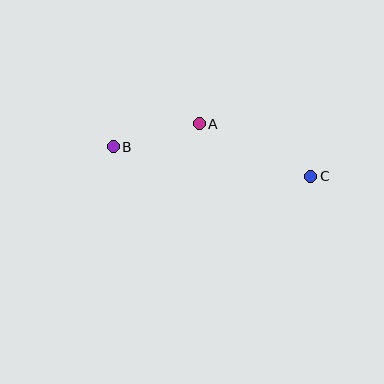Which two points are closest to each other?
Points A and B are closest to each other.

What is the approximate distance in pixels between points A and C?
The distance between A and C is approximately 123 pixels.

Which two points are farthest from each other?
Points B and C are farthest from each other.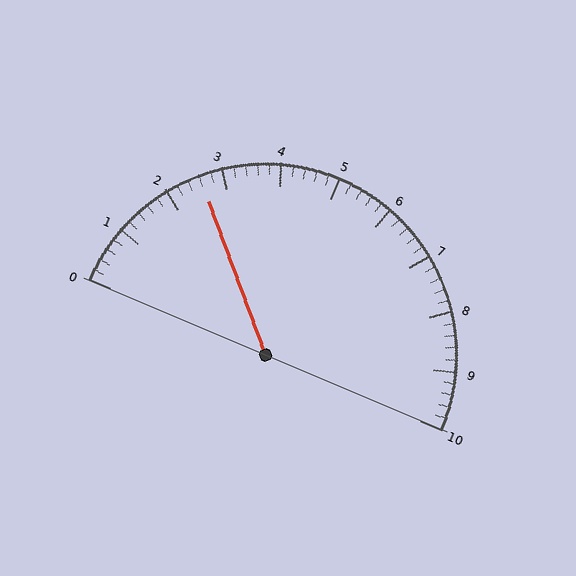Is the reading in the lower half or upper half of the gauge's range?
The reading is in the lower half of the range (0 to 10).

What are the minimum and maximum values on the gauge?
The gauge ranges from 0 to 10.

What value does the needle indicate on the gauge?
The needle indicates approximately 2.6.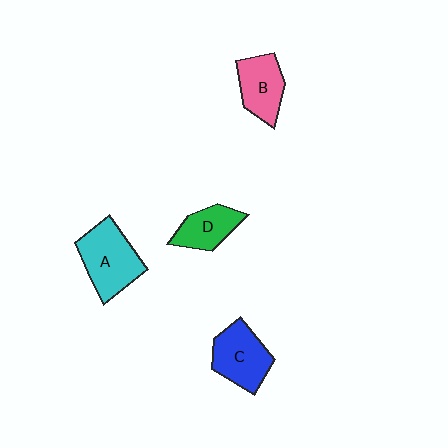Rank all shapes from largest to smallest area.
From largest to smallest: A (cyan), C (blue), B (pink), D (green).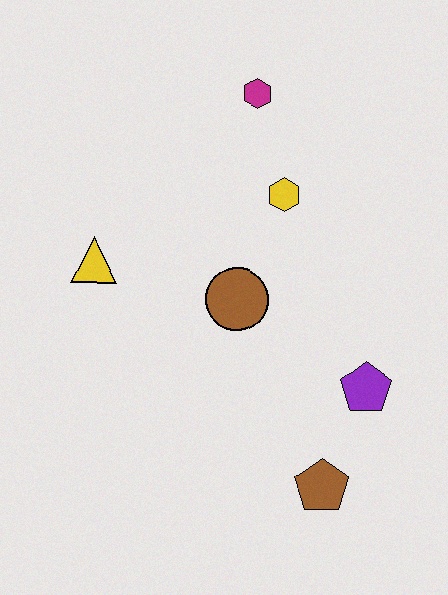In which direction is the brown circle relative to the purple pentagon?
The brown circle is to the left of the purple pentagon.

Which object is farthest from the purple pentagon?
The magenta hexagon is farthest from the purple pentagon.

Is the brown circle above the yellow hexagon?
No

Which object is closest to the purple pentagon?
The brown pentagon is closest to the purple pentagon.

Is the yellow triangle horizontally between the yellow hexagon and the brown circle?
No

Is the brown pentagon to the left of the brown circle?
No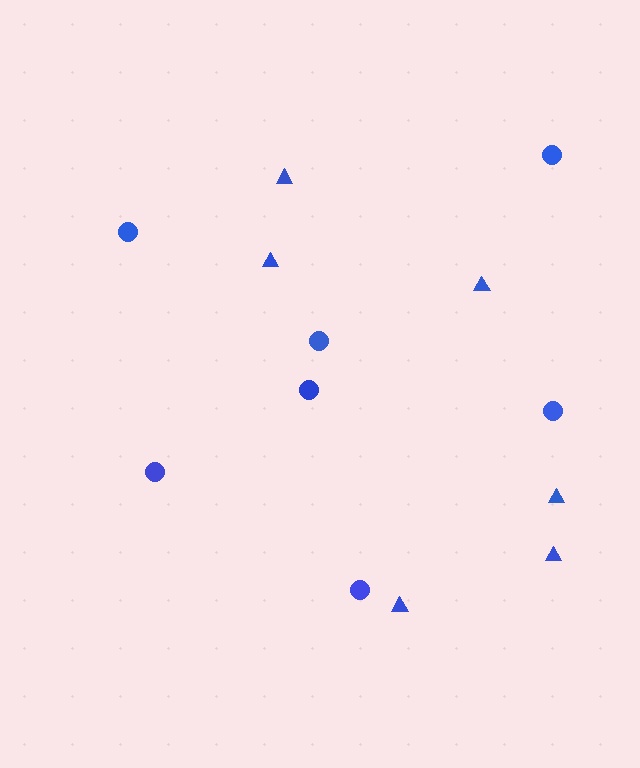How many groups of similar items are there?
There are 2 groups: one group of triangles (6) and one group of circles (7).